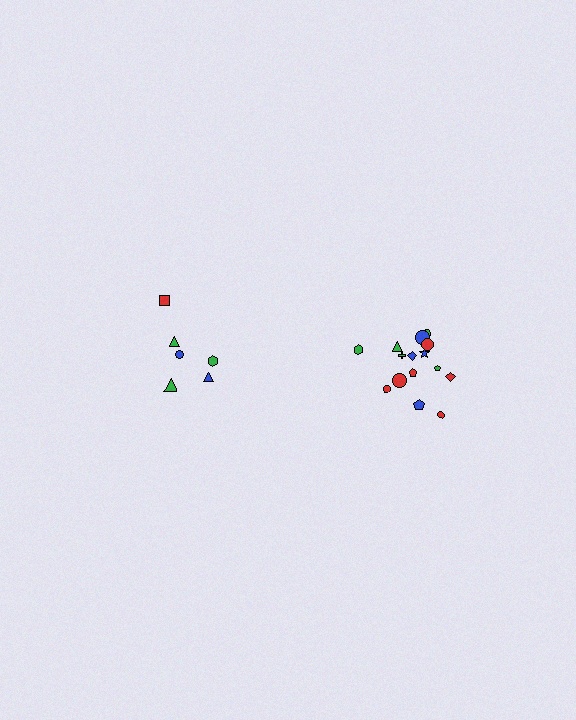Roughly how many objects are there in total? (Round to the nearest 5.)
Roughly 20 objects in total.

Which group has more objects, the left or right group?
The right group.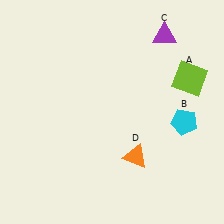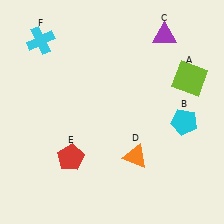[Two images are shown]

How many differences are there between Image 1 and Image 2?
There are 2 differences between the two images.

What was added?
A red pentagon (E), a cyan cross (F) were added in Image 2.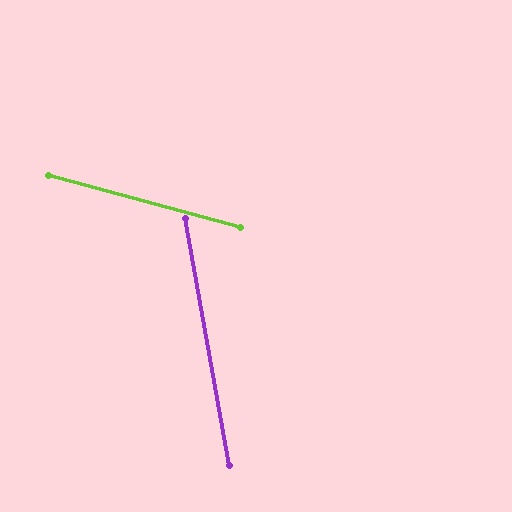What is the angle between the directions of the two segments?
Approximately 65 degrees.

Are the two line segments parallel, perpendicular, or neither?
Neither parallel nor perpendicular — they differ by about 65°.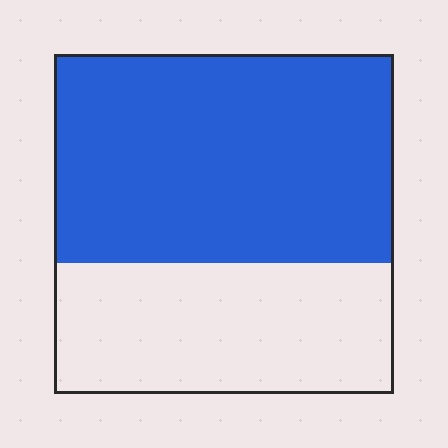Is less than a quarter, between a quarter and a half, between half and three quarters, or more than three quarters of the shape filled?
Between half and three quarters.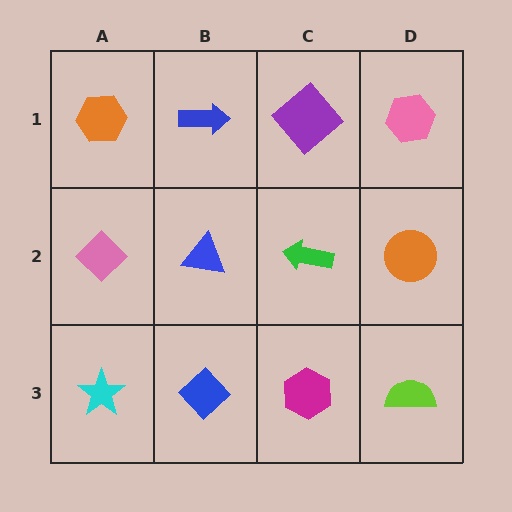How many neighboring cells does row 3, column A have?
2.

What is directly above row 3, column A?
A pink diamond.